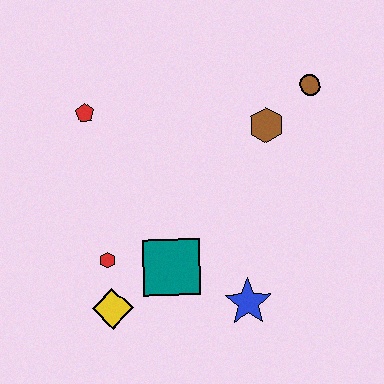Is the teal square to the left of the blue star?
Yes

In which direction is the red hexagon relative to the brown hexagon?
The red hexagon is to the left of the brown hexagon.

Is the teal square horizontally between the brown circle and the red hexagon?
Yes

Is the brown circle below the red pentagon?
No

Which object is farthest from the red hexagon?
The brown circle is farthest from the red hexagon.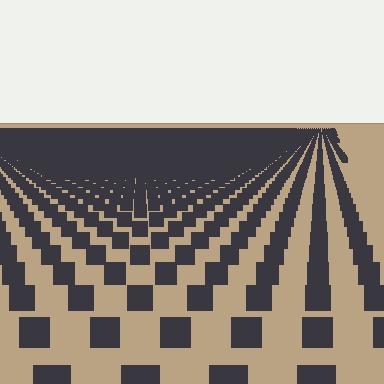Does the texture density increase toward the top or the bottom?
Density increases toward the top.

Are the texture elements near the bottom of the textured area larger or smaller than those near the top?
Larger. Near the bottom, elements are closer to the viewer and appear at a bigger on-screen size.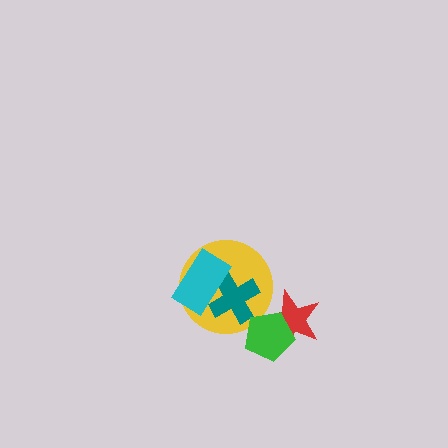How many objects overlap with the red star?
1 object overlaps with the red star.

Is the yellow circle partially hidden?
Yes, it is partially covered by another shape.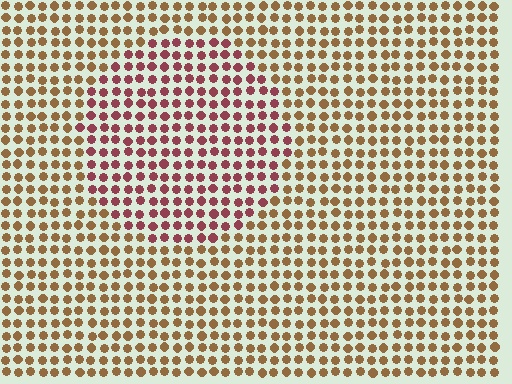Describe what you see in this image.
The image is filled with small brown elements in a uniform arrangement. A circle-shaped region is visible where the elements are tinted to a slightly different hue, forming a subtle color boundary.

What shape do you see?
I see a circle.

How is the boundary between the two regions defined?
The boundary is defined purely by a slight shift in hue (about 45 degrees). Spacing, size, and orientation are identical on both sides.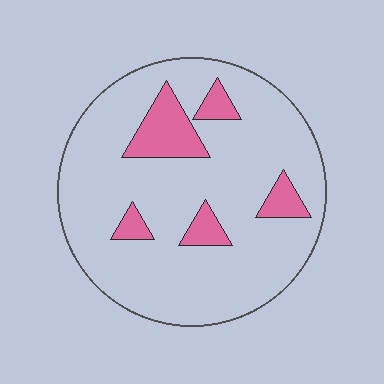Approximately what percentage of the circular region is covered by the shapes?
Approximately 15%.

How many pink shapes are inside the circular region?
5.